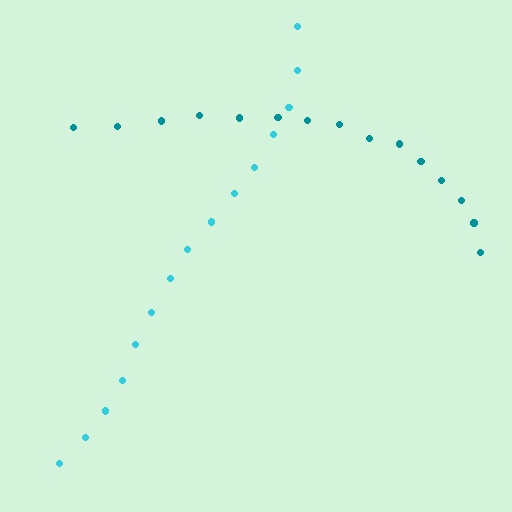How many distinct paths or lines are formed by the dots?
There are 2 distinct paths.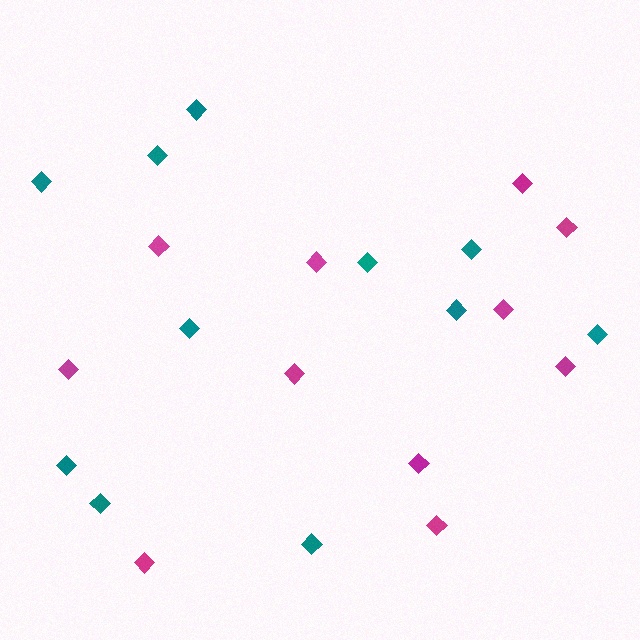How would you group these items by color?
There are 2 groups: one group of teal diamonds (11) and one group of magenta diamonds (11).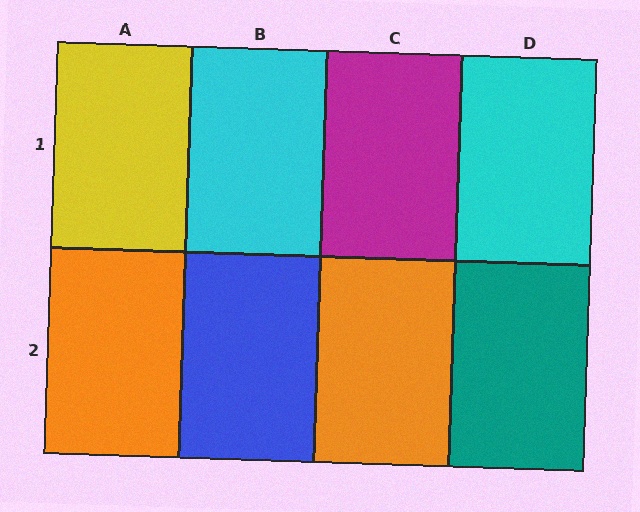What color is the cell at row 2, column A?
Orange.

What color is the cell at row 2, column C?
Orange.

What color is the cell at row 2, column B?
Blue.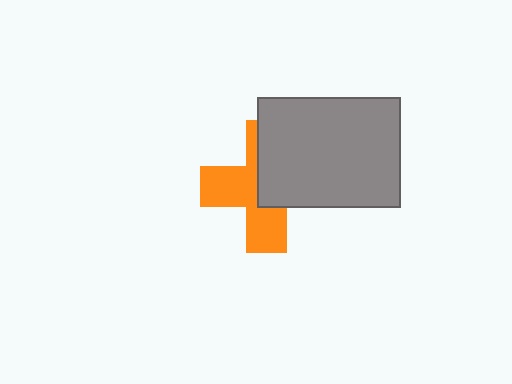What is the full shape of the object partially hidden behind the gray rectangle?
The partially hidden object is an orange cross.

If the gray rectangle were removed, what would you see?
You would see the complete orange cross.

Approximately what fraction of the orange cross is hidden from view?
Roughly 48% of the orange cross is hidden behind the gray rectangle.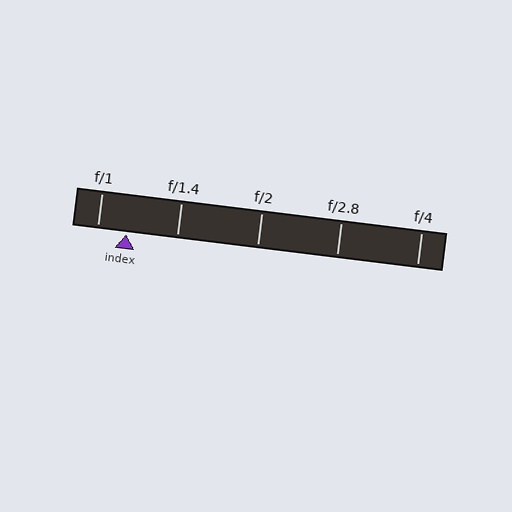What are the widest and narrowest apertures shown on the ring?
The widest aperture shown is f/1 and the narrowest is f/4.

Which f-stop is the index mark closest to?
The index mark is closest to f/1.